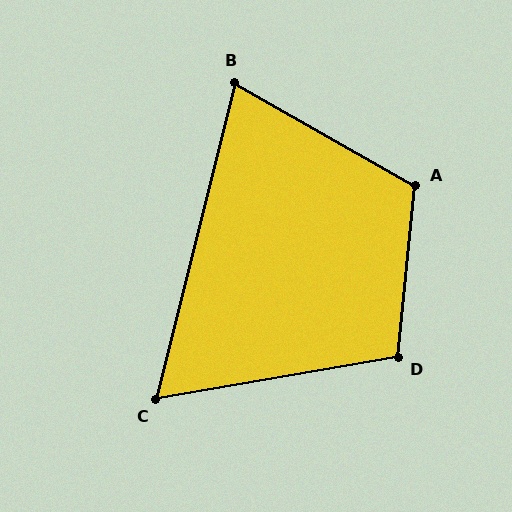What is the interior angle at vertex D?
Approximately 106 degrees (obtuse).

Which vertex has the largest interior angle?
A, at approximately 114 degrees.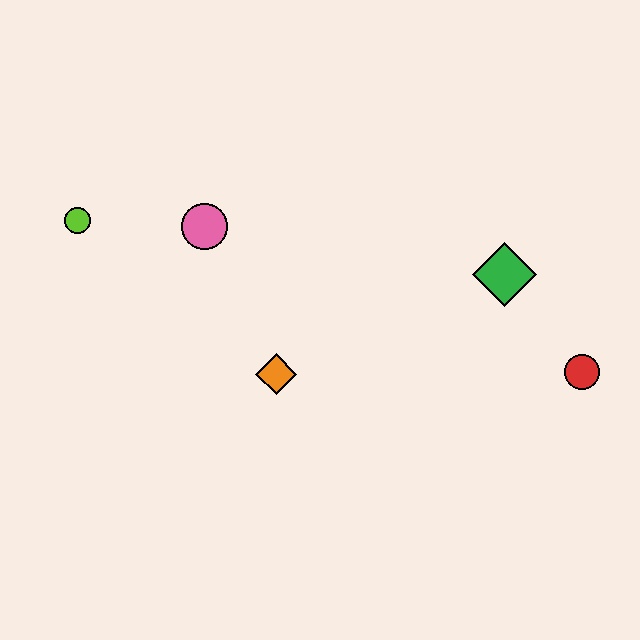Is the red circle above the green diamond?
No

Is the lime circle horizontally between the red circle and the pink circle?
No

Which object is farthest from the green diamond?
The lime circle is farthest from the green diamond.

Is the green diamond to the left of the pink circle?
No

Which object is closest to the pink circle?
The lime circle is closest to the pink circle.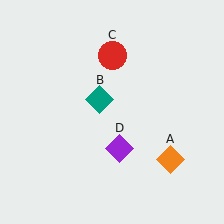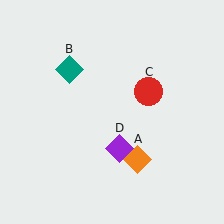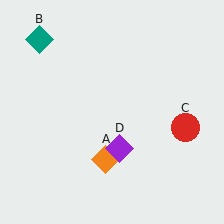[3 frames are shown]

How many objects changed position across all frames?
3 objects changed position: orange diamond (object A), teal diamond (object B), red circle (object C).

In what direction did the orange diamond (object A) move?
The orange diamond (object A) moved left.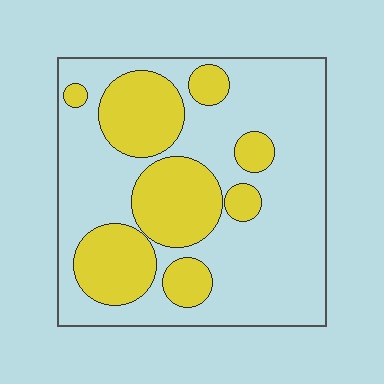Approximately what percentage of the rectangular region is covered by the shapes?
Approximately 35%.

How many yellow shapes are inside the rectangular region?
8.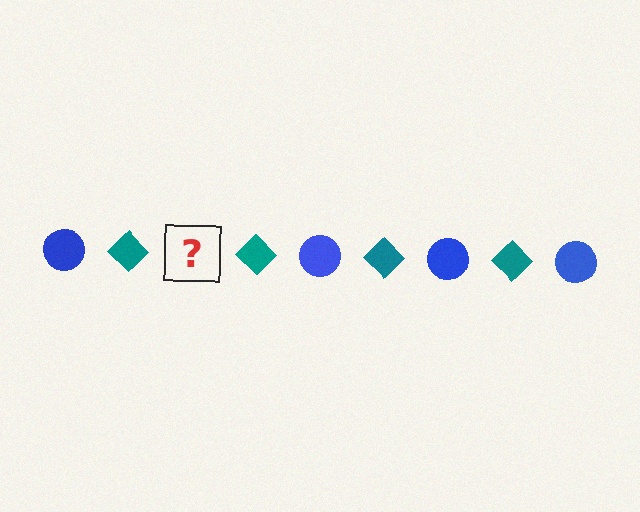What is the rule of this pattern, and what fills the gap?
The rule is that the pattern alternates between blue circle and teal diamond. The gap should be filled with a blue circle.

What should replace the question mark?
The question mark should be replaced with a blue circle.